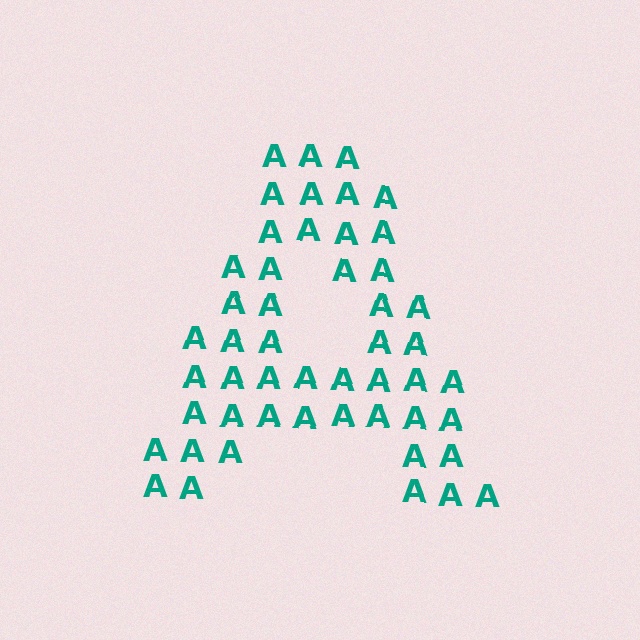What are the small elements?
The small elements are letter A's.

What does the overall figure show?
The overall figure shows the letter A.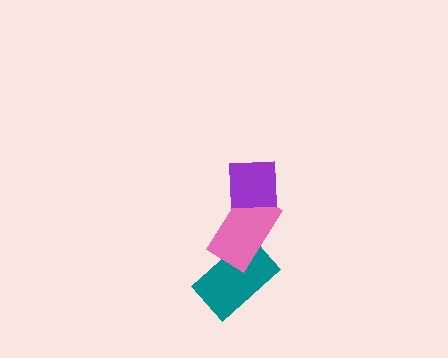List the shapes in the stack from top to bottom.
From top to bottom: the purple square, the pink rectangle, the teal rectangle.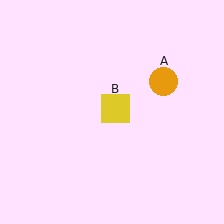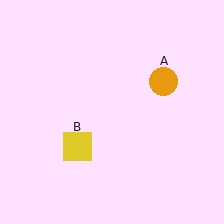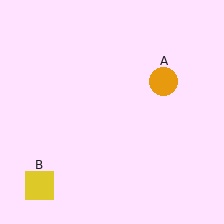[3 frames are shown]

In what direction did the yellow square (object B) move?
The yellow square (object B) moved down and to the left.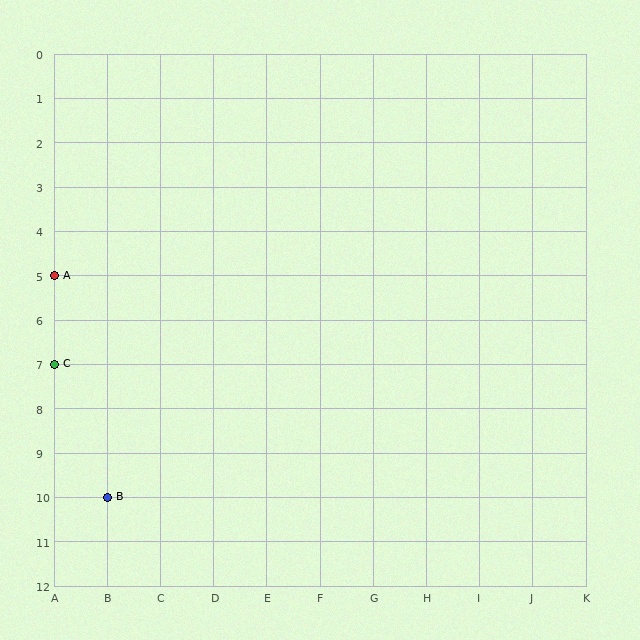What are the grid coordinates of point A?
Point A is at grid coordinates (A, 5).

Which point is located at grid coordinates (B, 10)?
Point B is at (B, 10).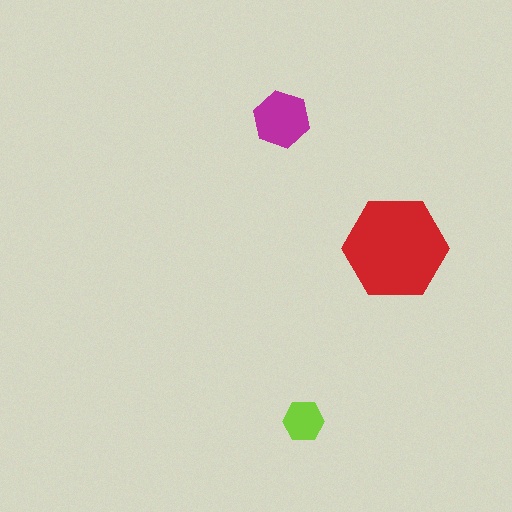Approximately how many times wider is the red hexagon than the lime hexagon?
About 2.5 times wider.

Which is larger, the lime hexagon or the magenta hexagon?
The magenta one.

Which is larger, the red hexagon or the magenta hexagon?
The red one.